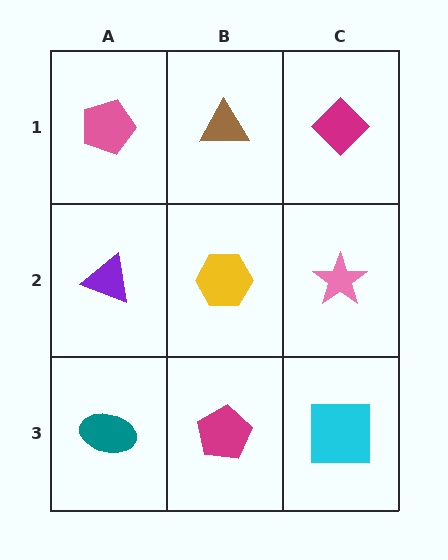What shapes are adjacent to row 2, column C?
A magenta diamond (row 1, column C), a cyan square (row 3, column C), a yellow hexagon (row 2, column B).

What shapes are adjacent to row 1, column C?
A pink star (row 2, column C), a brown triangle (row 1, column B).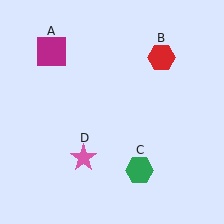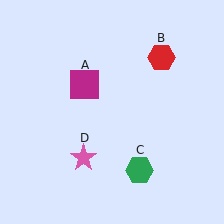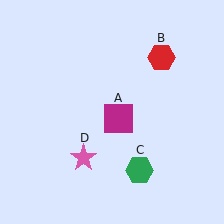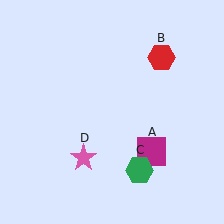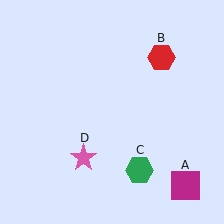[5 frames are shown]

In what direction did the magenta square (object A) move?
The magenta square (object A) moved down and to the right.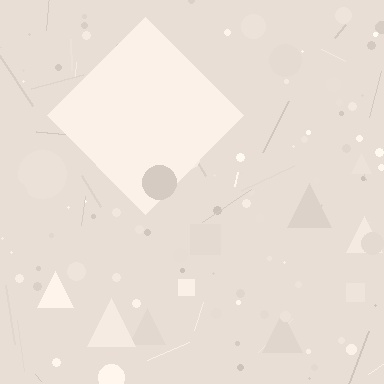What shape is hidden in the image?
A diamond is hidden in the image.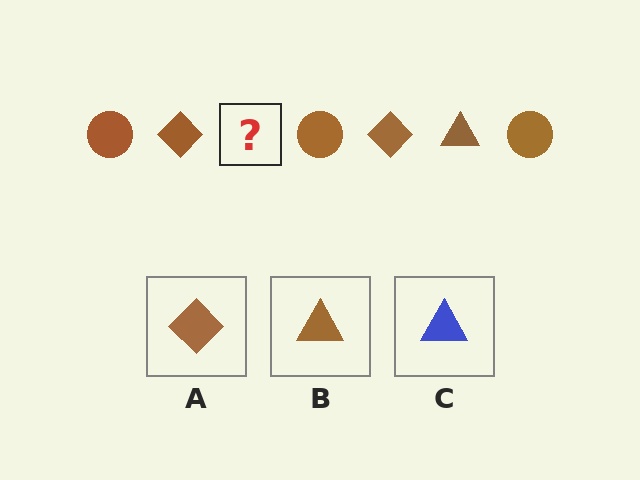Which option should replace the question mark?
Option B.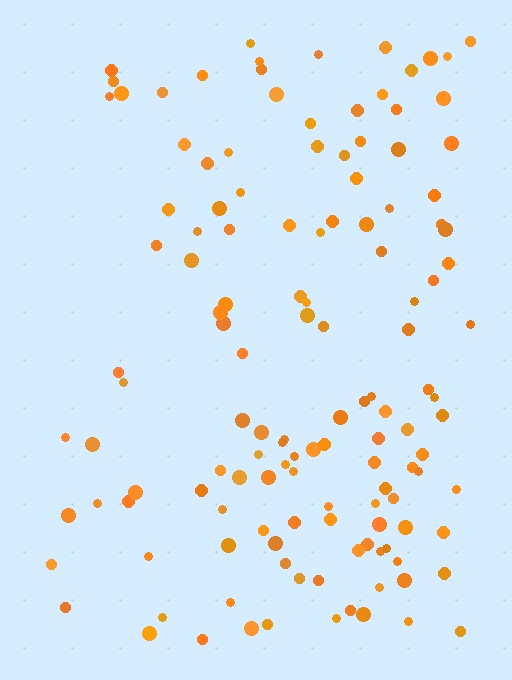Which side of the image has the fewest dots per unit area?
The left.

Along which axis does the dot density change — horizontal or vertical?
Horizontal.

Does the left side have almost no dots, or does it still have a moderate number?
Still a moderate number, just noticeably fewer than the right.